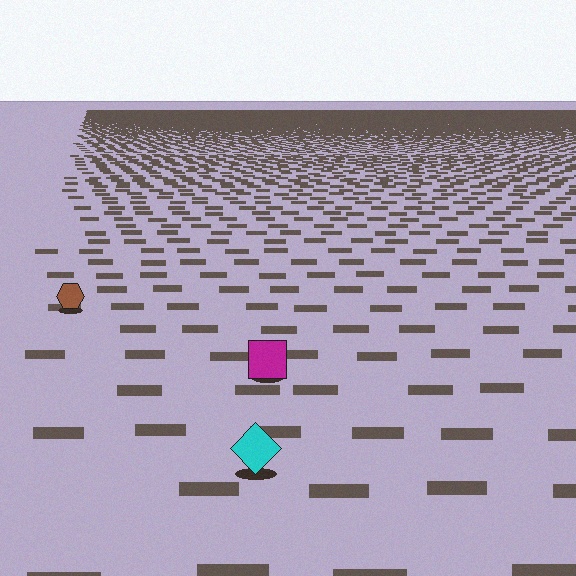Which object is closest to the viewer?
The cyan diamond is closest. The texture marks near it are larger and more spread out.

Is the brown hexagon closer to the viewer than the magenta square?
No. The magenta square is closer — you can tell from the texture gradient: the ground texture is coarser near it.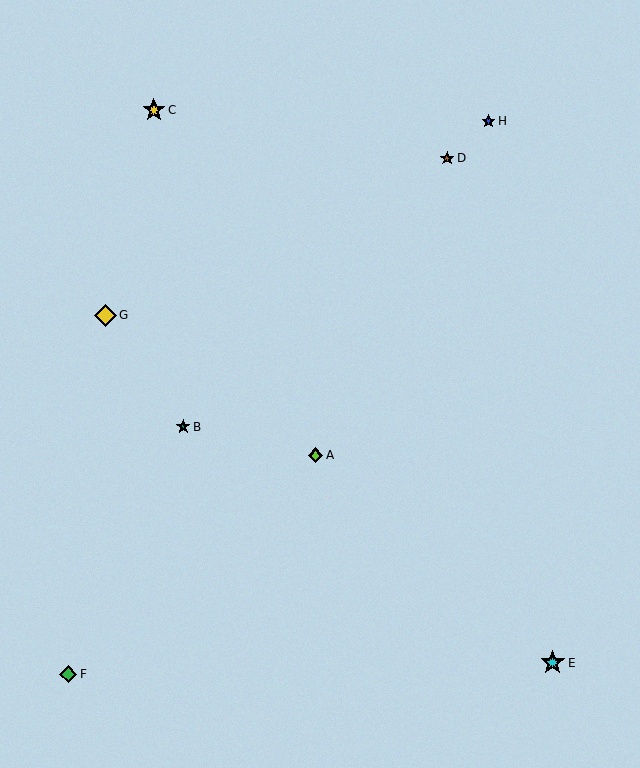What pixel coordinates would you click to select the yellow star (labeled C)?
Click at (154, 110) to select the yellow star C.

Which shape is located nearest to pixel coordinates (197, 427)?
The teal star (labeled B) at (183, 427) is nearest to that location.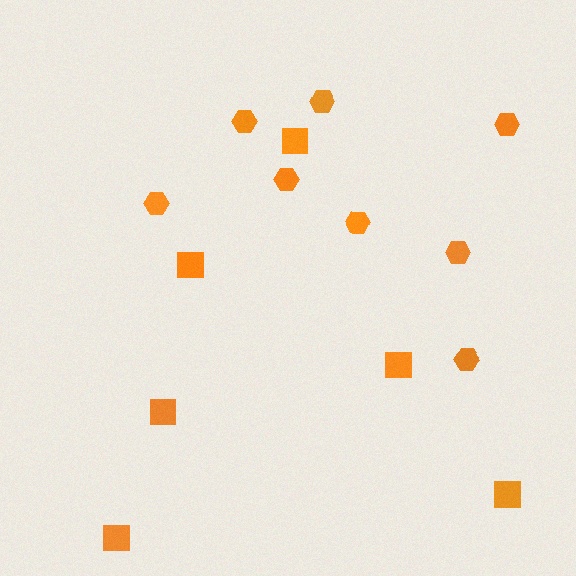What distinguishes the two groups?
There are 2 groups: one group of squares (6) and one group of hexagons (8).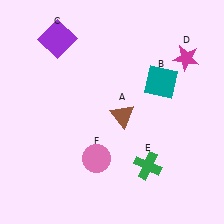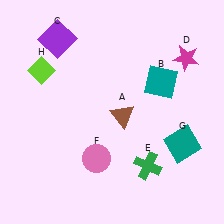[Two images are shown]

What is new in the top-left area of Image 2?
A lime diamond (H) was added in the top-left area of Image 2.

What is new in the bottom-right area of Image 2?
A teal square (G) was added in the bottom-right area of Image 2.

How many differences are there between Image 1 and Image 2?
There are 2 differences between the two images.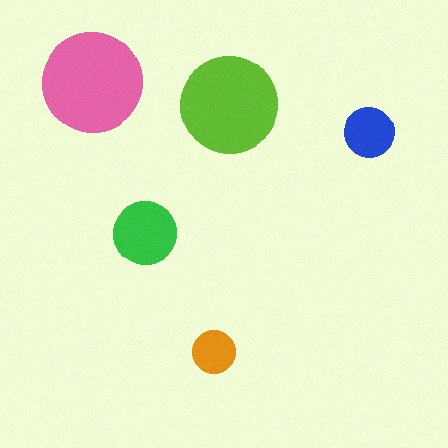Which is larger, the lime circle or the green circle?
The lime one.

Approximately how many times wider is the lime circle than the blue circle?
About 2 times wider.